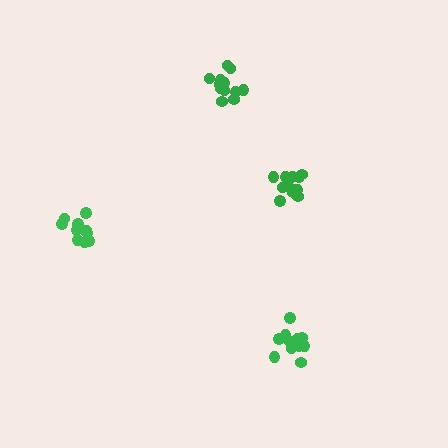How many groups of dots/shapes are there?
There are 4 groups.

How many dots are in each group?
Group 1: 13 dots, Group 2: 12 dots, Group 3: 11 dots, Group 4: 11 dots (47 total).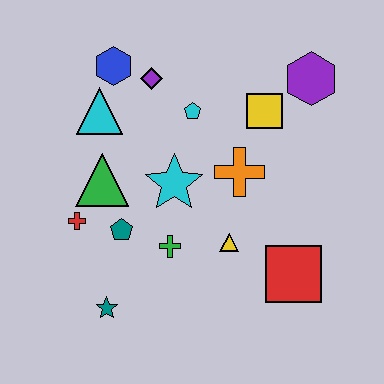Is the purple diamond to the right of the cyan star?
No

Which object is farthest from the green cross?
The purple hexagon is farthest from the green cross.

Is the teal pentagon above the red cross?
No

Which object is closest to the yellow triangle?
The green cross is closest to the yellow triangle.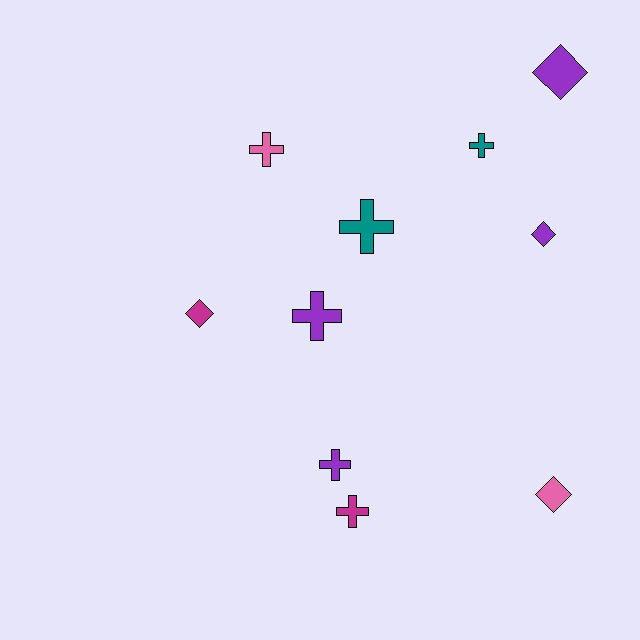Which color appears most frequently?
Purple, with 4 objects.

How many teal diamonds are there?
There are no teal diamonds.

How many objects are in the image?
There are 10 objects.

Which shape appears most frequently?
Cross, with 6 objects.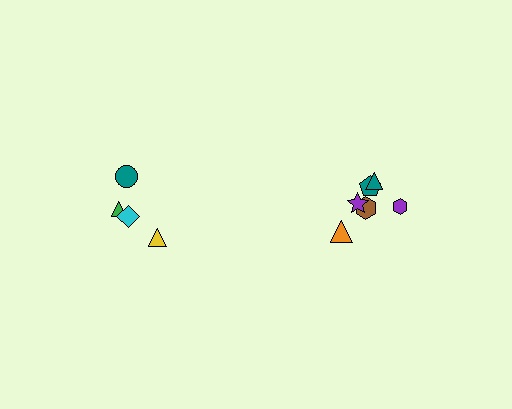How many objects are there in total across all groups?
There are 10 objects.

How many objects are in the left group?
There are 4 objects.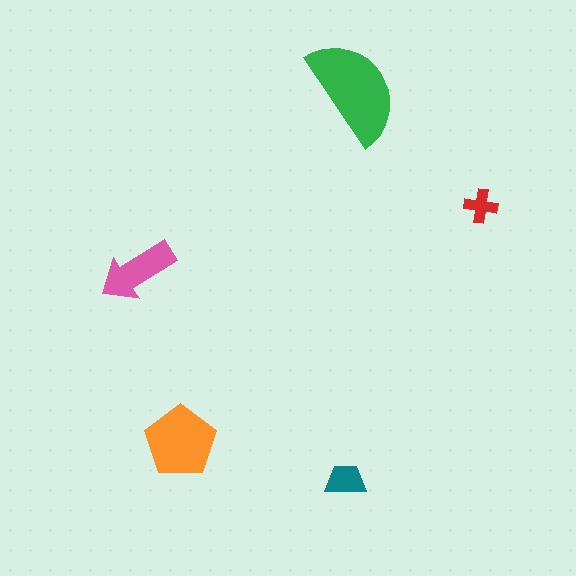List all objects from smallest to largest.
The red cross, the teal trapezoid, the pink arrow, the orange pentagon, the green semicircle.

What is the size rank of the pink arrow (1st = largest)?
3rd.